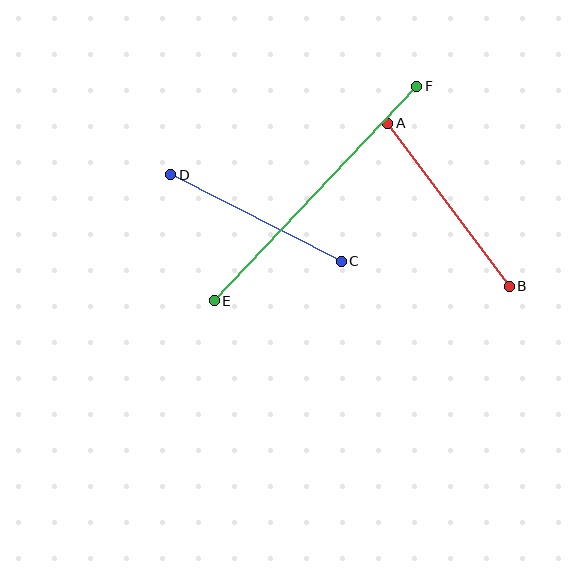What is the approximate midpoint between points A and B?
The midpoint is at approximately (449, 205) pixels.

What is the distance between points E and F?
The distance is approximately 295 pixels.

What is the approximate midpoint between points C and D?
The midpoint is at approximately (256, 218) pixels.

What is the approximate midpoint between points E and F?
The midpoint is at approximately (315, 193) pixels.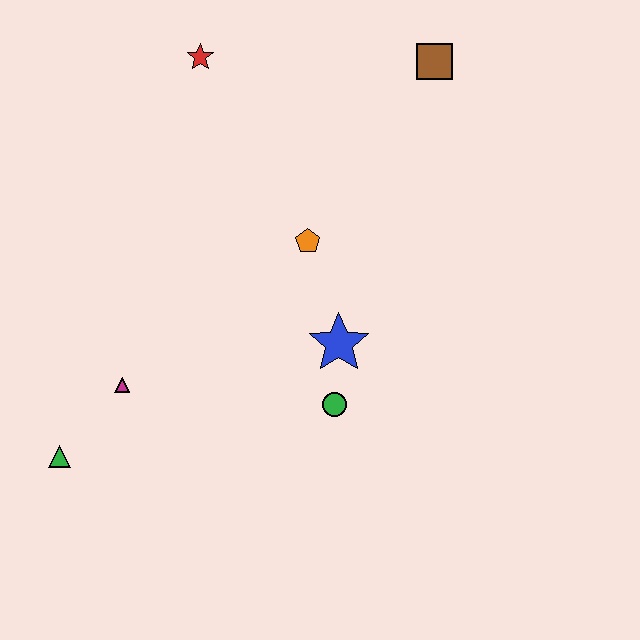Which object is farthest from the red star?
The green triangle is farthest from the red star.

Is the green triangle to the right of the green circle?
No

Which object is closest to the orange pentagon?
The blue star is closest to the orange pentagon.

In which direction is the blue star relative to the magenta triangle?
The blue star is to the right of the magenta triangle.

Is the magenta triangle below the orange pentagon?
Yes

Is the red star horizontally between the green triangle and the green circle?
Yes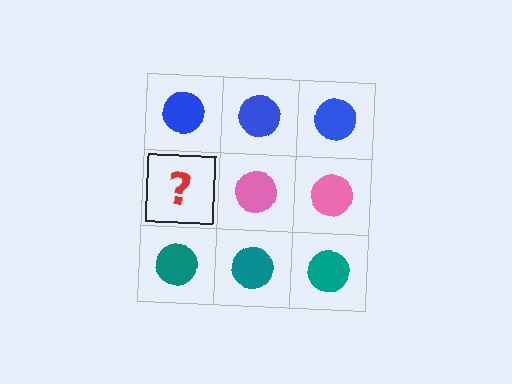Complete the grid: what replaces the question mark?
The question mark should be replaced with a pink circle.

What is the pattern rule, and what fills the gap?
The rule is that each row has a consistent color. The gap should be filled with a pink circle.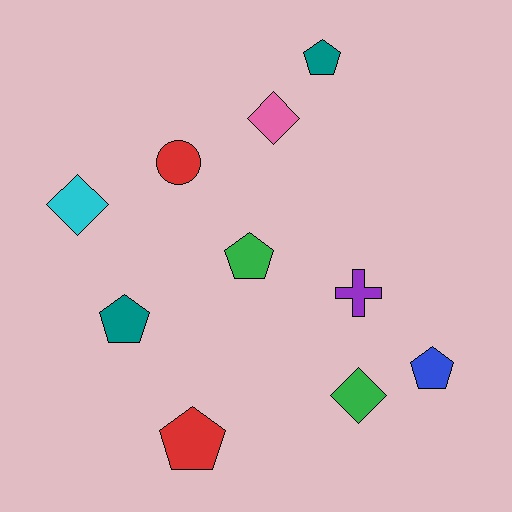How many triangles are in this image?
There are no triangles.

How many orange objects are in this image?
There are no orange objects.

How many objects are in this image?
There are 10 objects.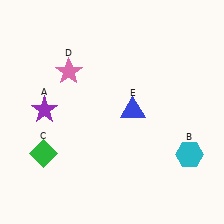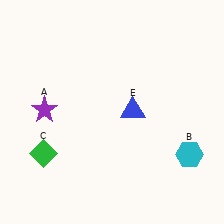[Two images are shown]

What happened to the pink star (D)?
The pink star (D) was removed in Image 2. It was in the top-left area of Image 1.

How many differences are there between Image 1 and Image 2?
There is 1 difference between the two images.